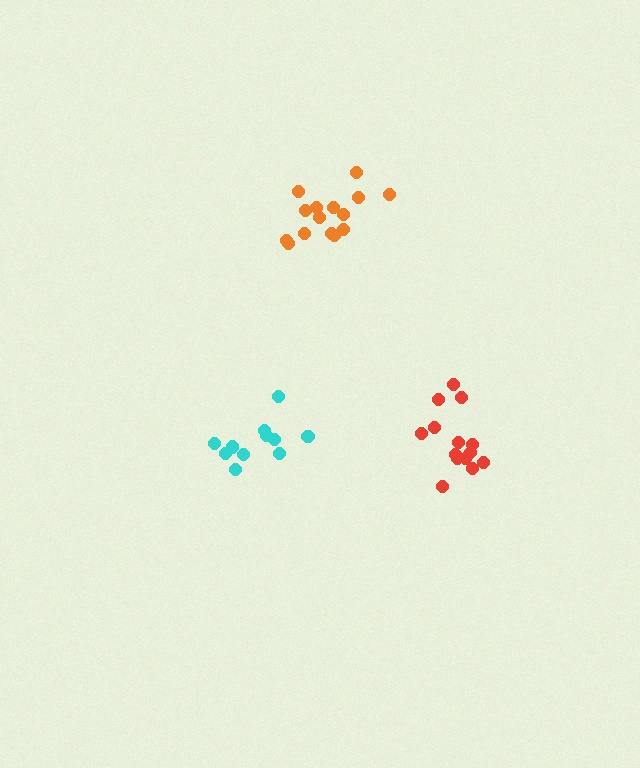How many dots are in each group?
Group 1: 13 dots, Group 2: 14 dots, Group 3: 15 dots (42 total).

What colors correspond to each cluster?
The clusters are colored: cyan, red, orange.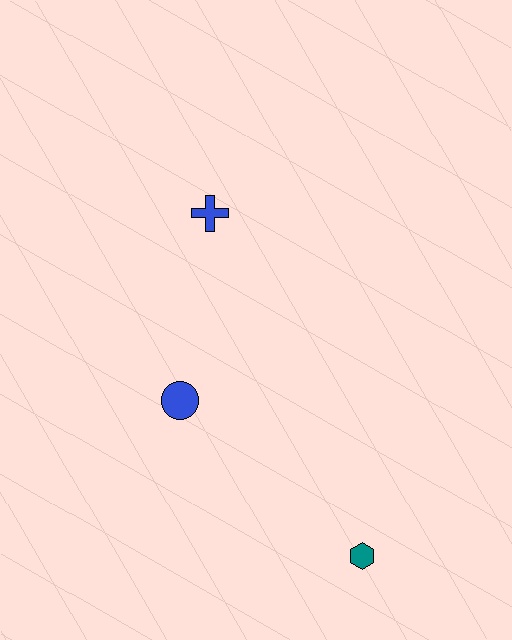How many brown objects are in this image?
There are no brown objects.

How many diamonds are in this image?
There are no diamonds.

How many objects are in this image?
There are 3 objects.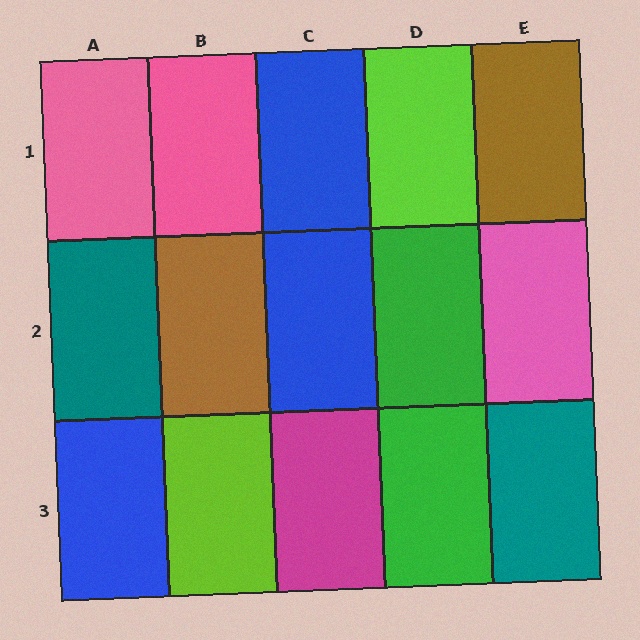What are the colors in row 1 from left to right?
Pink, pink, blue, lime, brown.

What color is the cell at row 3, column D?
Green.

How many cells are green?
2 cells are green.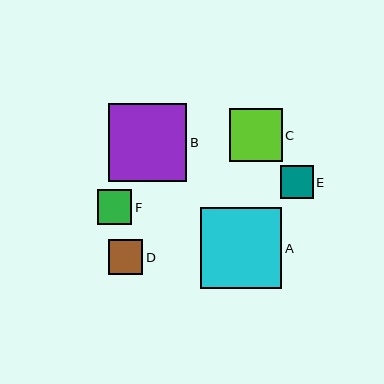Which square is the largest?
Square A is the largest with a size of approximately 81 pixels.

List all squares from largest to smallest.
From largest to smallest: A, B, C, D, F, E.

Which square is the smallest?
Square E is the smallest with a size of approximately 33 pixels.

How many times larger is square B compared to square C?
Square B is approximately 1.5 times the size of square C.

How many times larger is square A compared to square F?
Square A is approximately 2.4 times the size of square F.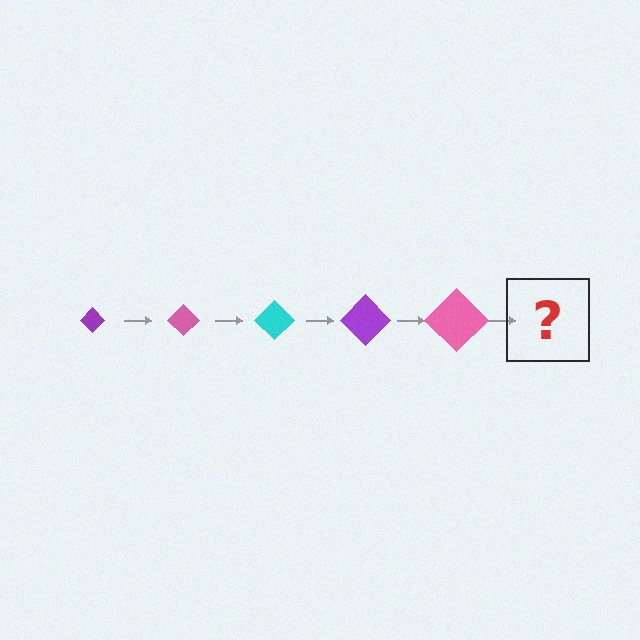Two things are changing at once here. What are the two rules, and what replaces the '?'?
The two rules are that the diamond grows larger each step and the color cycles through purple, pink, and cyan. The '?' should be a cyan diamond, larger than the previous one.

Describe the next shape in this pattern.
It should be a cyan diamond, larger than the previous one.